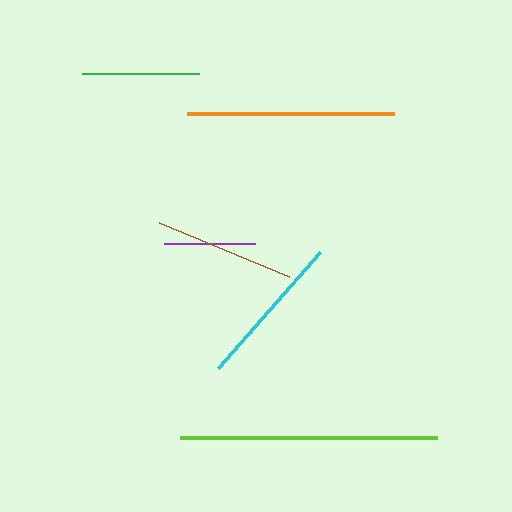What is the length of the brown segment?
The brown segment is approximately 141 pixels long.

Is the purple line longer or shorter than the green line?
The green line is longer than the purple line.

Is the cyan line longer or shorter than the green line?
The cyan line is longer than the green line.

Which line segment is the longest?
The lime line is the longest at approximately 258 pixels.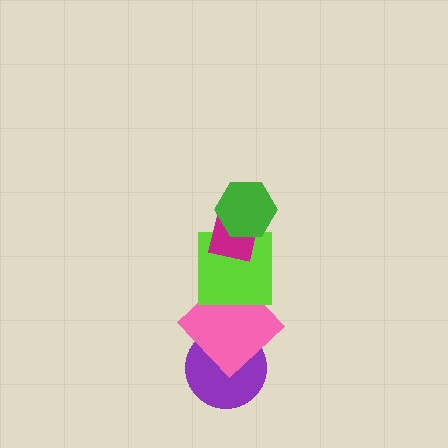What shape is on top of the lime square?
The magenta square is on top of the lime square.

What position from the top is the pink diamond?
The pink diamond is 4th from the top.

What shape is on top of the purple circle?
The pink diamond is on top of the purple circle.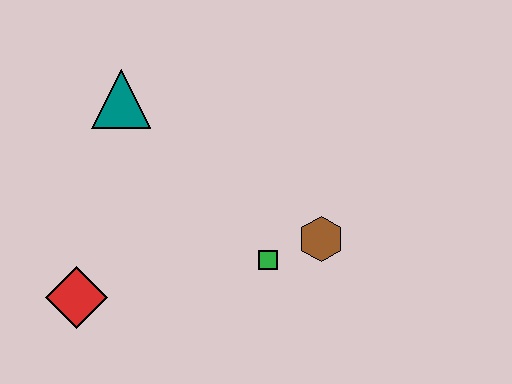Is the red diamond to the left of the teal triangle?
Yes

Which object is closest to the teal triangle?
The red diamond is closest to the teal triangle.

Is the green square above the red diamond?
Yes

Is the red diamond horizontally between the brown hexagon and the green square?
No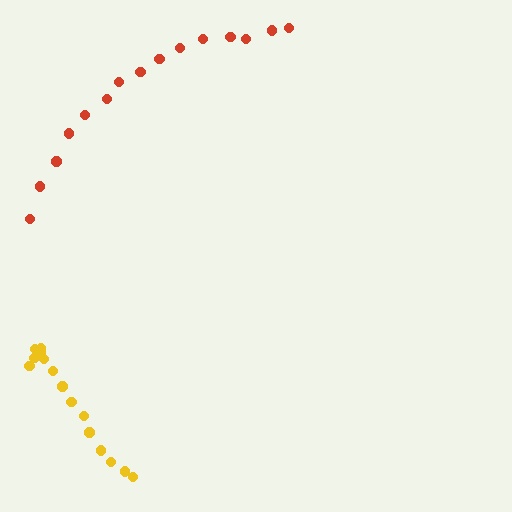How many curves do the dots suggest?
There are 2 distinct paths.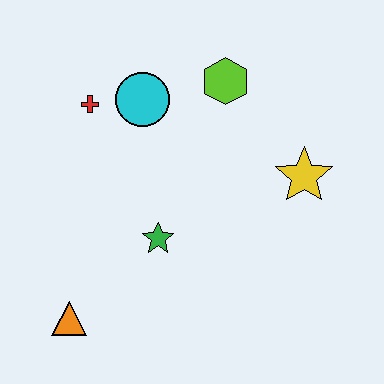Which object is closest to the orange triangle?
The green star is closest to the orange triangle.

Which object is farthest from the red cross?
The yellow star is farthest from the red cross.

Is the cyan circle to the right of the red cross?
Yes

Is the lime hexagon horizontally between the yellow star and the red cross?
Yes